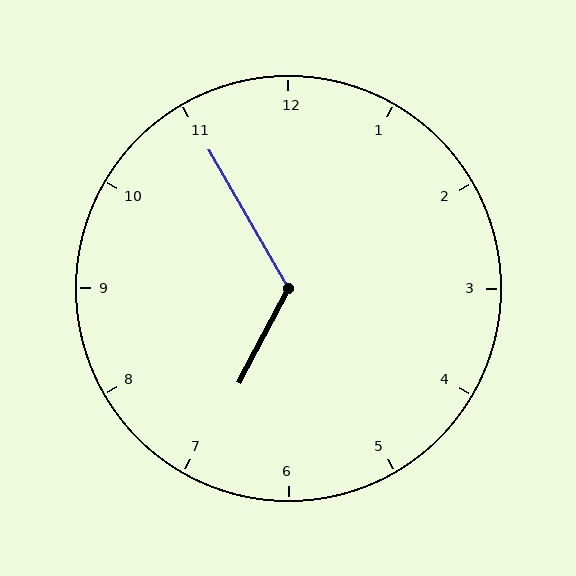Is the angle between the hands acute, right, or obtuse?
It is obtuse.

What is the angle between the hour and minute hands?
Approximately 122 degrees.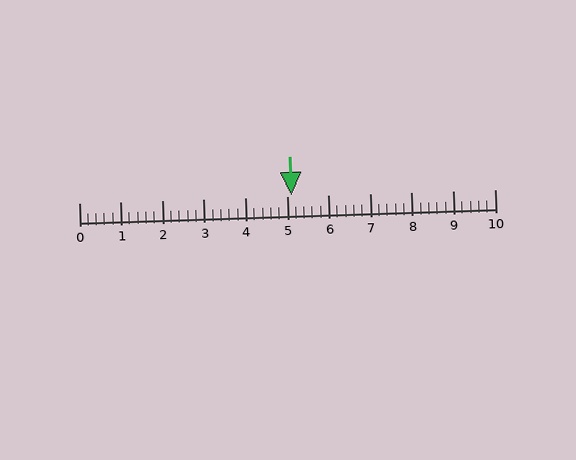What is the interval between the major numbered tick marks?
The major tick marks are spaced 1 units apart.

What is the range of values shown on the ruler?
The ruler shows values from 0 to 10.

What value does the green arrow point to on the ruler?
The green arrow points to approximately 5.1.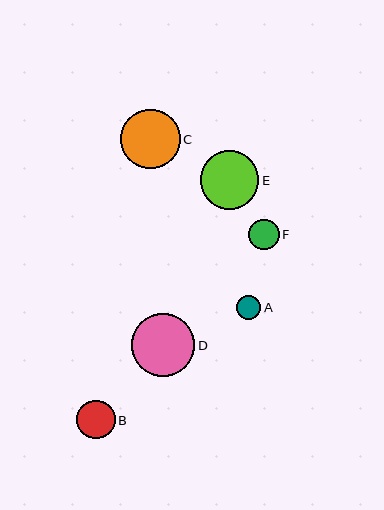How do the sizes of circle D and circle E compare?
Circle D and circle E are approximately the same size.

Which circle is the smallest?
Circle A is the smallest with a size of approximately 24 pixels.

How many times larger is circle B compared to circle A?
Circle B is approximately 1.6 times the size of circle A.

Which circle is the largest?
Circle D is the largest with a size of approximately 63 pixels.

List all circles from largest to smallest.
From largest to smallest: D, C, E, B, F, A.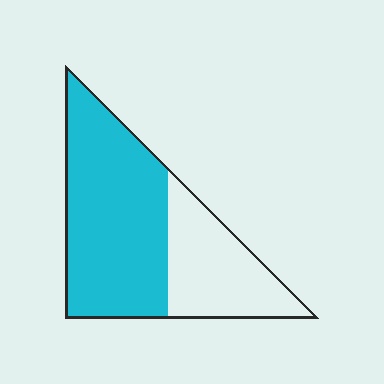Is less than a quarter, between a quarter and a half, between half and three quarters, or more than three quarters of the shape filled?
Between half and three quarters.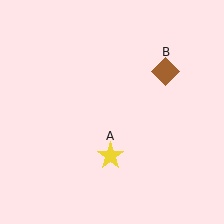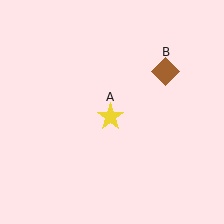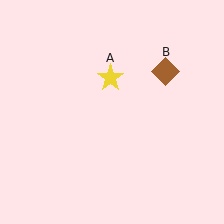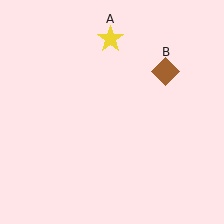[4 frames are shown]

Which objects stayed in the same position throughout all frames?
Brown diamond (object B) remained stationary.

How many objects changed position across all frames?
1 object changed position: yellow star (object A).